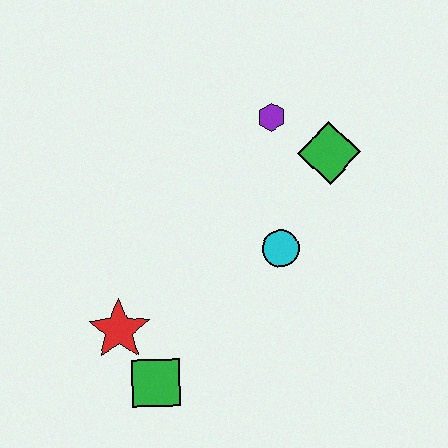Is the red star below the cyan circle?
Yes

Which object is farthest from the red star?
The green diamond is farthest from the red star.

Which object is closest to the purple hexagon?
The green diamond is closest to the purple hexagon.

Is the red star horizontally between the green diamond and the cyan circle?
No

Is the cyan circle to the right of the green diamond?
No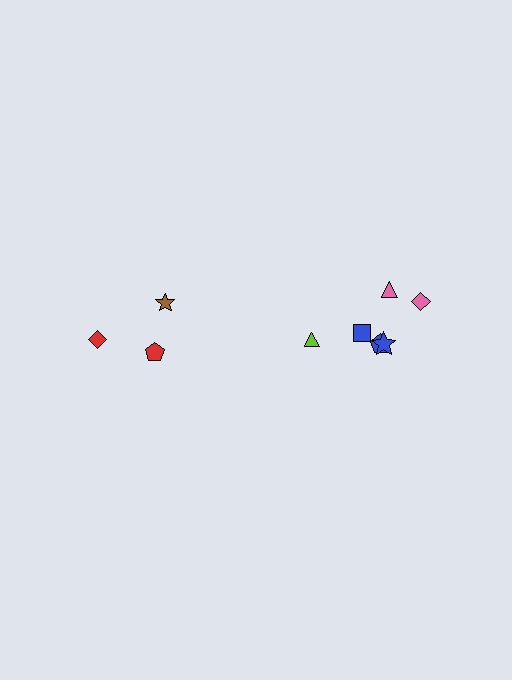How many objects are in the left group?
There are 3 objects.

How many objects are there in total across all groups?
There are 9 objects.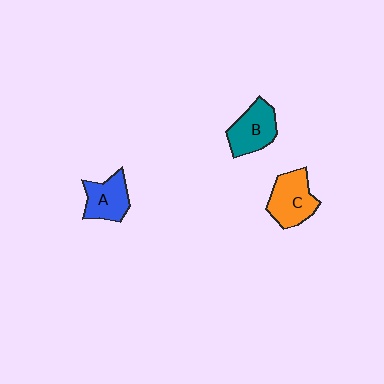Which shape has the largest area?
Shape C (orange).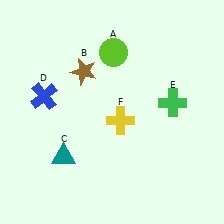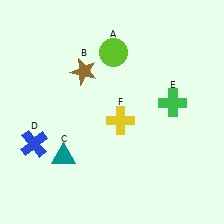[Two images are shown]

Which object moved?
The blue cross (D) moved down.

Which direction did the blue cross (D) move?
The blue cross (D) moved down.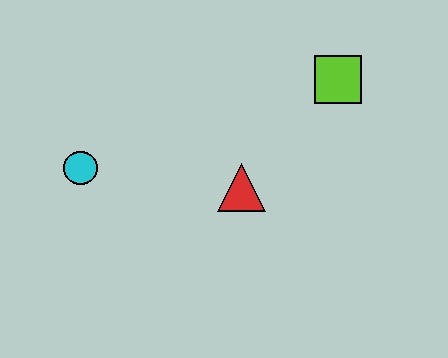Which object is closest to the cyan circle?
The red triangle is closest to the cyan circle.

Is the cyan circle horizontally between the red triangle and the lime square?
No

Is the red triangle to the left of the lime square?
Yes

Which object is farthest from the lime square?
The cyan circle is farthest from the lime square.